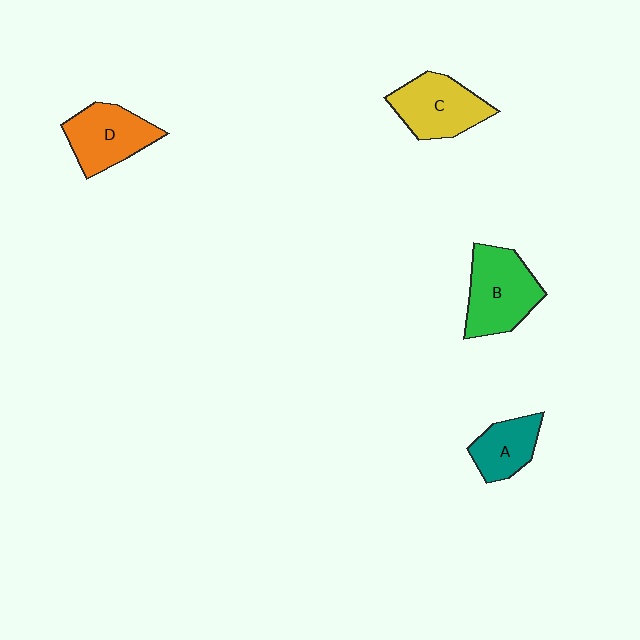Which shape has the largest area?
Shape B (green).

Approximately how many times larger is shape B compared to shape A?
Approximately 1.6 times.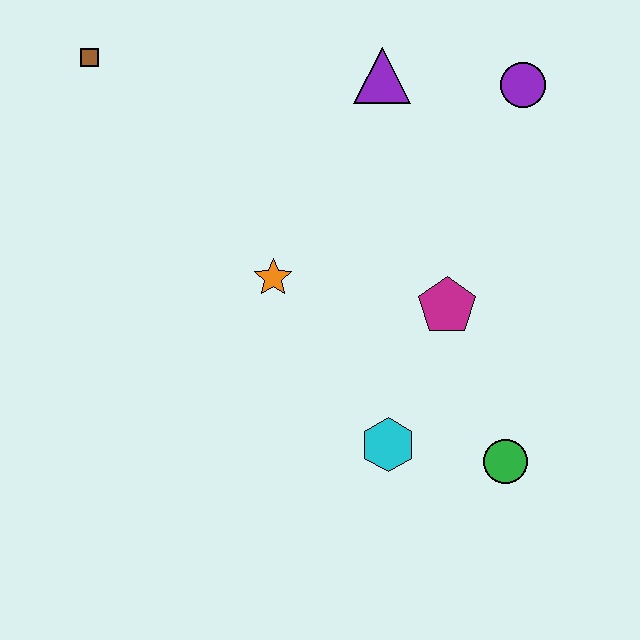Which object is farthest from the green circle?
The brown square is farthest from the green circle.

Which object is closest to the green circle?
The cyan hexagon is closest to the green circle.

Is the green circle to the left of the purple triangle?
No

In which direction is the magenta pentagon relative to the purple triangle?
The magenta pentagon is below the purple triangle.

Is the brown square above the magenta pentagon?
Yes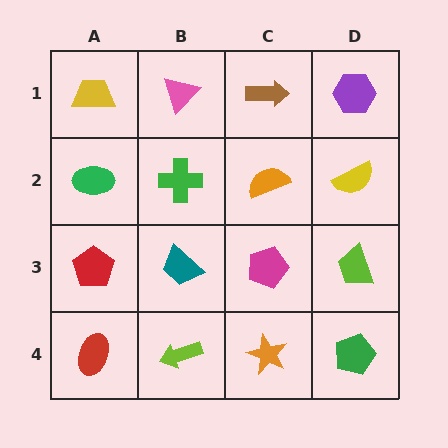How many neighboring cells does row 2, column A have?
3.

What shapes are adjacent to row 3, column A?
A green ellipse (row 2, column A), a red ellipse (row 4, column A), a teal trapezoid (row 3, column B).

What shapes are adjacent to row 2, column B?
A pink triangle (row 1, column B), a teal trapezoid (row 3, column B), a green ellipse (row 2, column A), an orange semicircle (row 2, column C).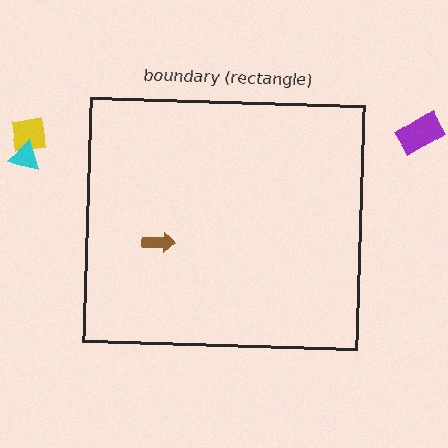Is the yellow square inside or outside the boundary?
Outside.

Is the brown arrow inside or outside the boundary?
Inside.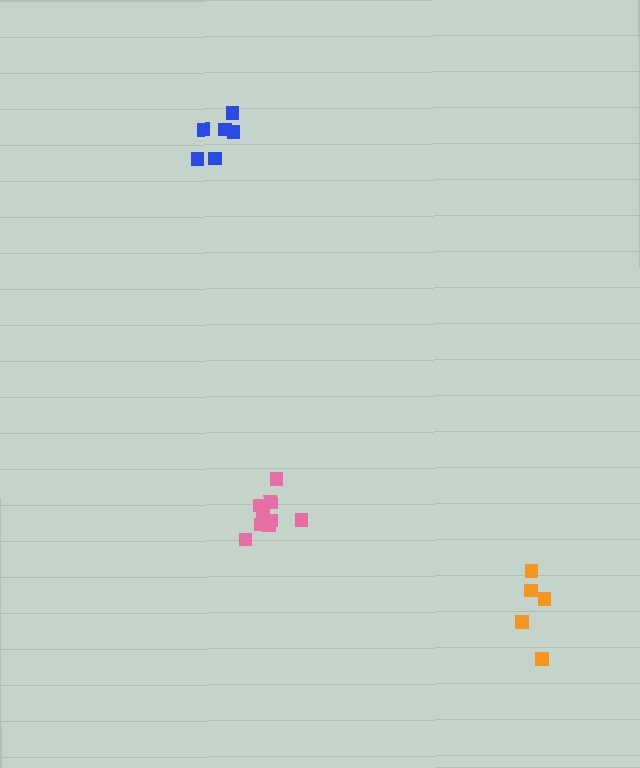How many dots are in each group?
Group 1: 6 dots, Group 2: 9 dots, Group 3: 5 dots (20 total).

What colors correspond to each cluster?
The clusters are colored: blue, pink, orange.